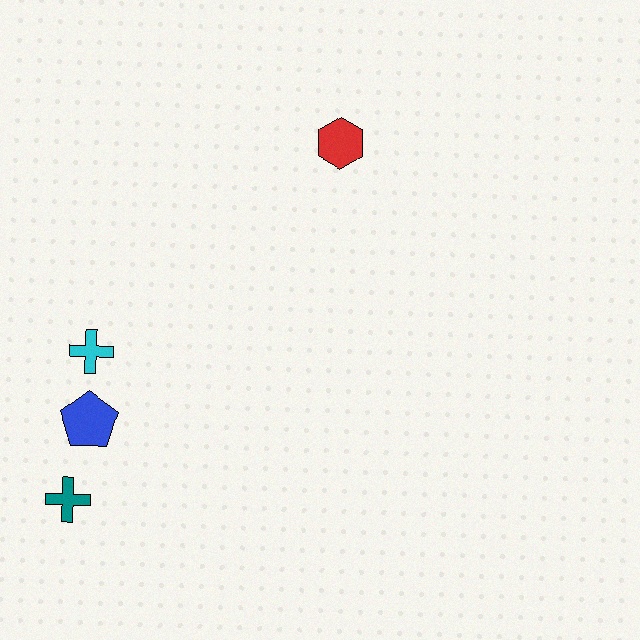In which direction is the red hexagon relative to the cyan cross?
The red hexagon is to the right of the cyan cross.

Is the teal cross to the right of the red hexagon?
No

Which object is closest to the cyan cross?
The blue pentagon is closest to the cyan cross.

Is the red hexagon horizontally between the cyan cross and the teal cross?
No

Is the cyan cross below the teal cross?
No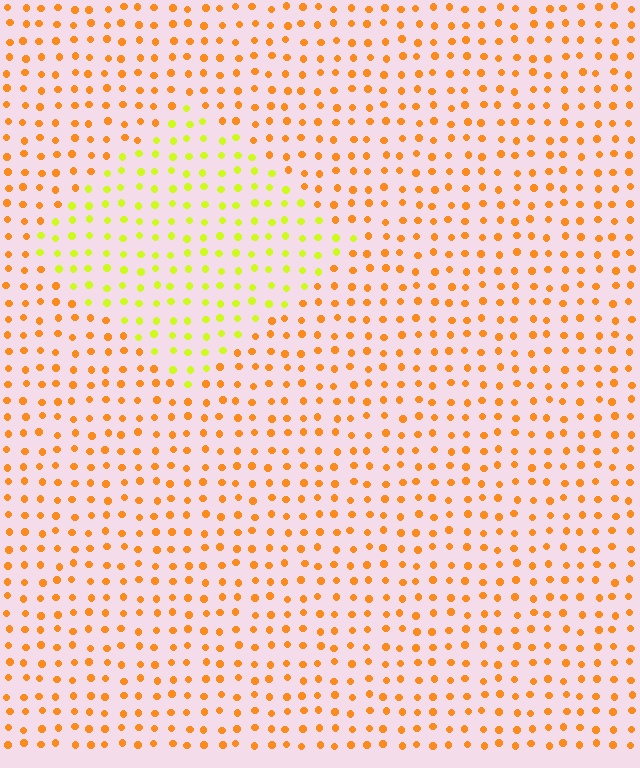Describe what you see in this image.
The image is filled with small orange elements in a uniform arrangement. A diamond-shaped region is visible where the elements are tinted to a slightly different hue, forming a subtle color boundary.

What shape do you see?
I see a diamond.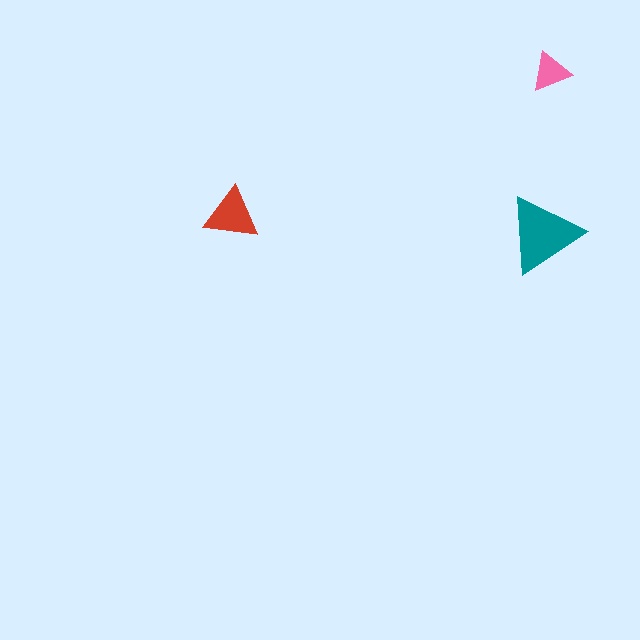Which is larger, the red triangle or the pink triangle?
The red one.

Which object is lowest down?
The teal triangle is bottommost.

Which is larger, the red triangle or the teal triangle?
The teal one.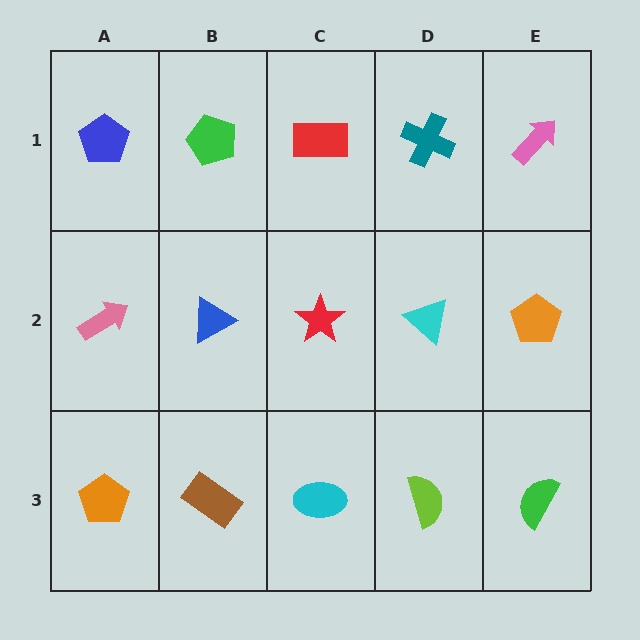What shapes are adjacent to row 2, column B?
A green pentagon (row 1, column B), a brown rectangle (row 3, column B), a pink arrow (row 2, column A), a red star (row 2, column C).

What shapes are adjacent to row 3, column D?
A cyan triangle (row 2, column D), a cyan ellipse (row 3, column C), a green semicircle (row 3, column E).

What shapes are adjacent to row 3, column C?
A red star (row 2, column C), a brown rectangle (row 3, column B), a lime semicircle (row 3, column D).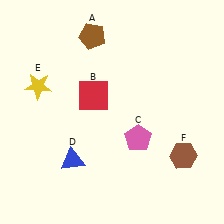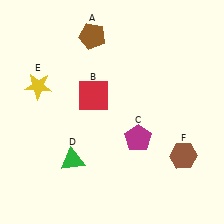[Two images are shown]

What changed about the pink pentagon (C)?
In Image 1, C is pink. In Image 2, it changed to magenta.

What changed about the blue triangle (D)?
In Image 1, D is blue. In Image 2, it changed to green.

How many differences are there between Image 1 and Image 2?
There are 2 differences between the two images.